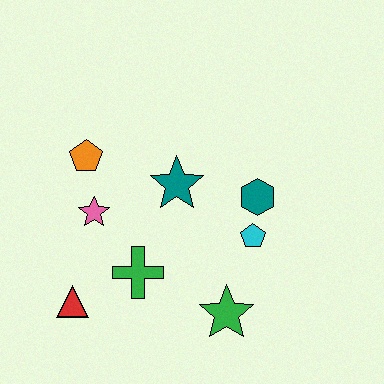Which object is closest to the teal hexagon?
The cyan pentagon is closest to the teal hexagon.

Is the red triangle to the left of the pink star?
Yes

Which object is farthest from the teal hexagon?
The red triangle is farthest from the teal hexagon.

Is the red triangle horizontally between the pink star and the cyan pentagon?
No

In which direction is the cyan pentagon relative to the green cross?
The cyan pentagon is to the right of the green cross.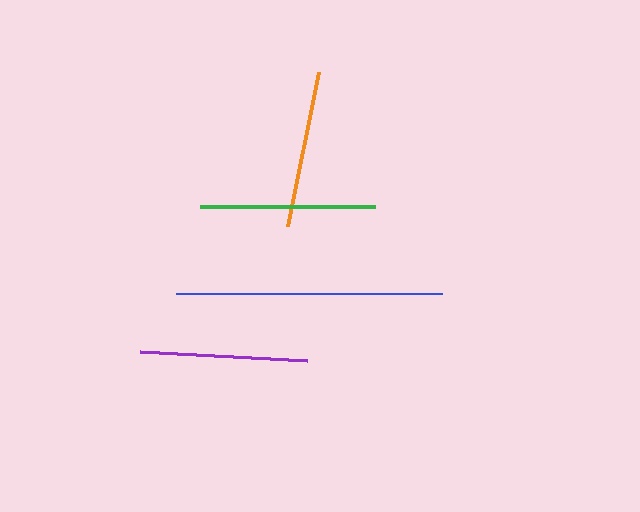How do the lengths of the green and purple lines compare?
The green and purple lines are approximately the same length.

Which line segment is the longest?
The blue line is the longest at approximately 266 pixels.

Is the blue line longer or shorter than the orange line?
The blue line is longer than the orange line.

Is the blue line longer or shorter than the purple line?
The blue line is longer than the purple line.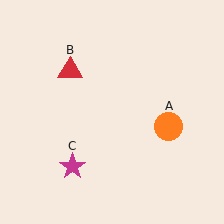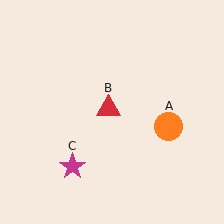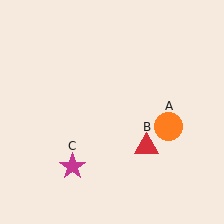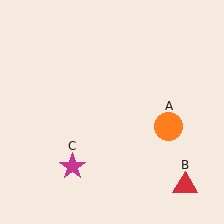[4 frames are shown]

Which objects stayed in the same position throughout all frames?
Orange circle (object A) and magenta star (object C) remained stationary.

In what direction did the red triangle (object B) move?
The red triangle (object B) moved down and to the right.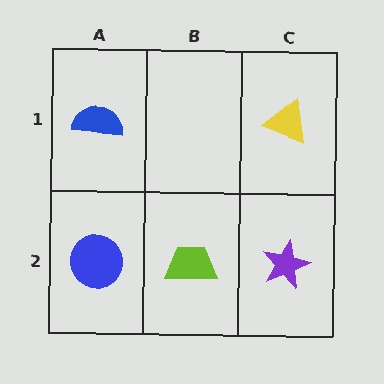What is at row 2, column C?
A purple star.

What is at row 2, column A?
A blue circle.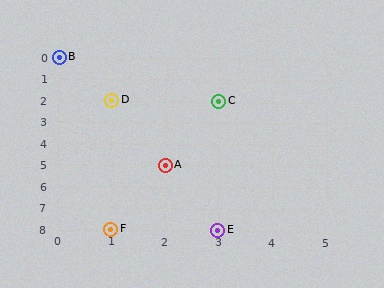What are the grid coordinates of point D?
Point D is at grid coordinates (1, 2).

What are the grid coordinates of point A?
Point A is at grid coordinates (2, 5).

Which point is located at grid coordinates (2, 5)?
Point A is at (2, 5).